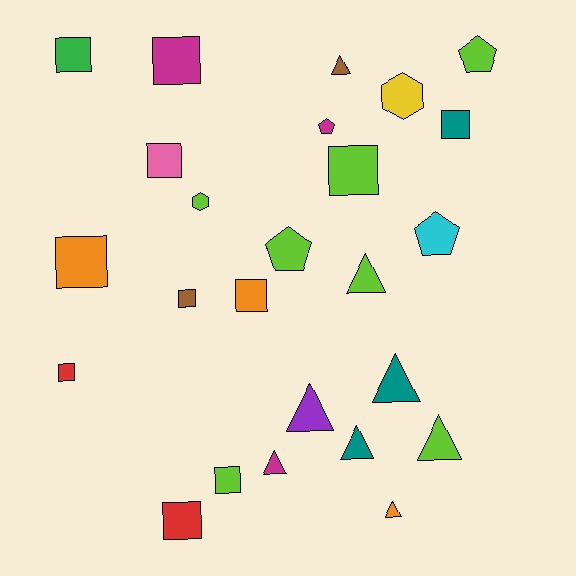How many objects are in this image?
There are 25 objects.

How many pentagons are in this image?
There are 4 pentagons.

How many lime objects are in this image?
There are 7 lime objects.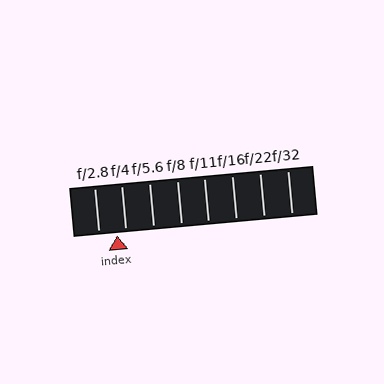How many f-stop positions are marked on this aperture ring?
There are 8 f-stop positions marked.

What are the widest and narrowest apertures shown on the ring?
The widest aperture shown is f/2.8 and the narrowest is f/32.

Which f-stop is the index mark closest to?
The index mark is closest to f/4.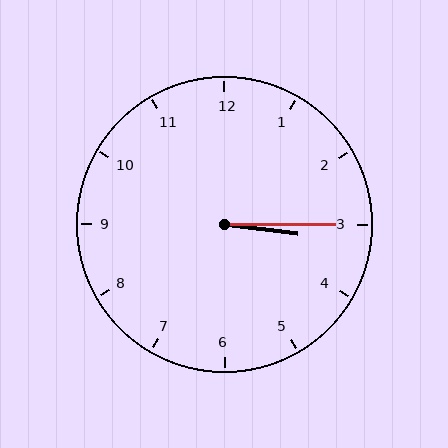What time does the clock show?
3:15.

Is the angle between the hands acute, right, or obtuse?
It is acute.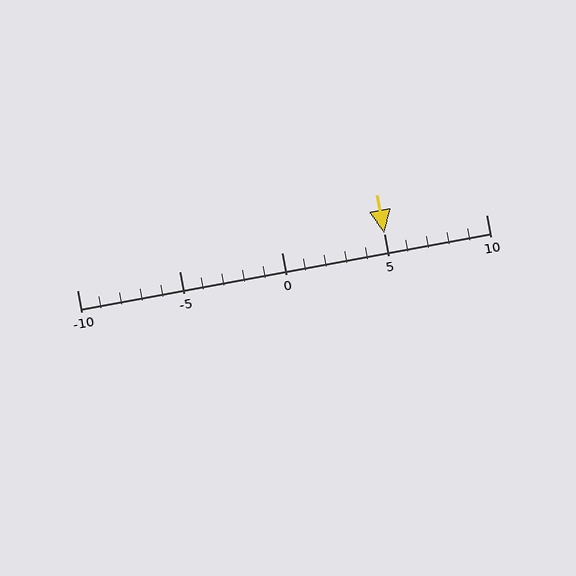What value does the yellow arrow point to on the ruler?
The yellow arrow points to approximately 5.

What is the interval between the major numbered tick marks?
The major tick marks are spaced 5 units apart.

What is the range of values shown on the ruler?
The ruler shows values from -10 to 10.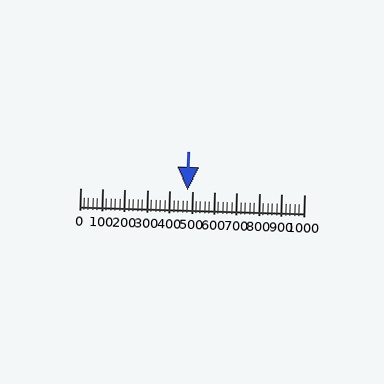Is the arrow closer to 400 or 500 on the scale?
The arrow is closer to 500.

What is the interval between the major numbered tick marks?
The major tick marks are spaced 100 units apart.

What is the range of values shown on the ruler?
The ruler shows values from 0 to 1000.